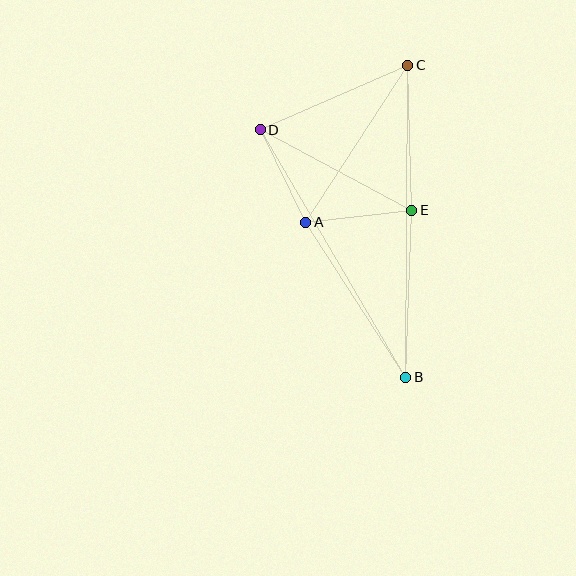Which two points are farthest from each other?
Points B and C are farthest from each other.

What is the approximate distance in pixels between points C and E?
The distance between C and E is approximately 145 pixels.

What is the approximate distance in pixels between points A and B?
The distance between A and B is approximately 184 pixels.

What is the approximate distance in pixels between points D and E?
The distance between D and E is approximately 172 pixels.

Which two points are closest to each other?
Points A and D are closest to each other.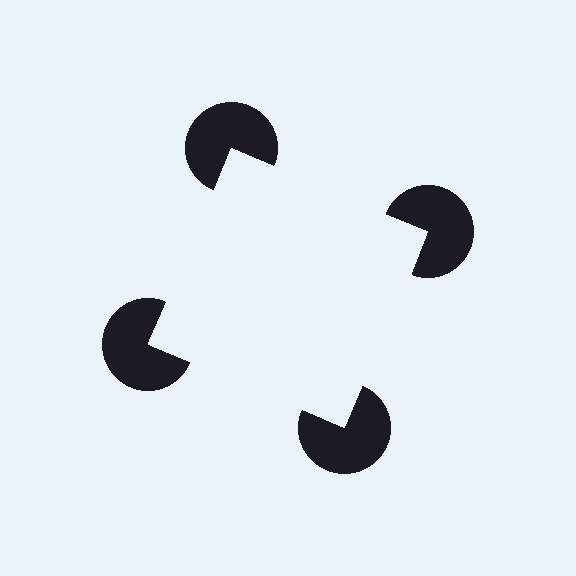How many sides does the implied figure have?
4 sides.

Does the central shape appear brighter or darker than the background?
It typically appears slightly brighter than the background, even though no actual brightness change is drawn.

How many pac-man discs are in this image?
There are 4 — one at each vertex of the illusory square.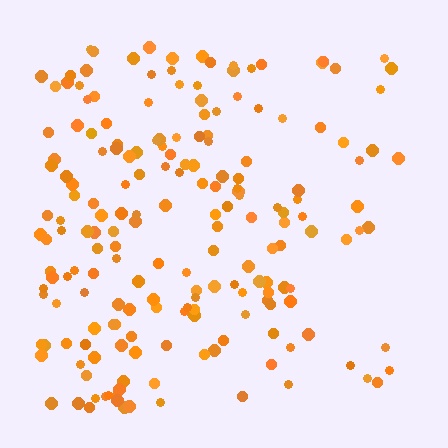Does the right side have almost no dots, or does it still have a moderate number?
Still a moderate number, just noticeably fewer than the left.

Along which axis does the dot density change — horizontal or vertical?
Horizontal.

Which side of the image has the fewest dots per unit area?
The right.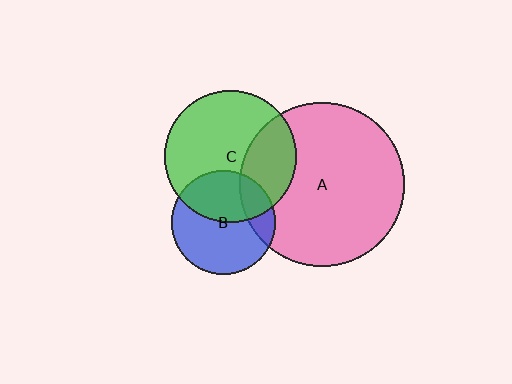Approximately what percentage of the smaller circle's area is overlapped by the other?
Approximately 20%.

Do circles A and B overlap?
Yes.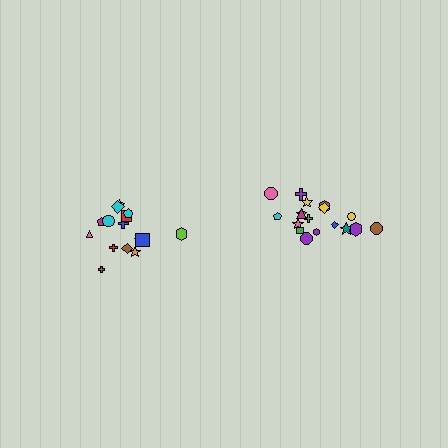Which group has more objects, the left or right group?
The right group.